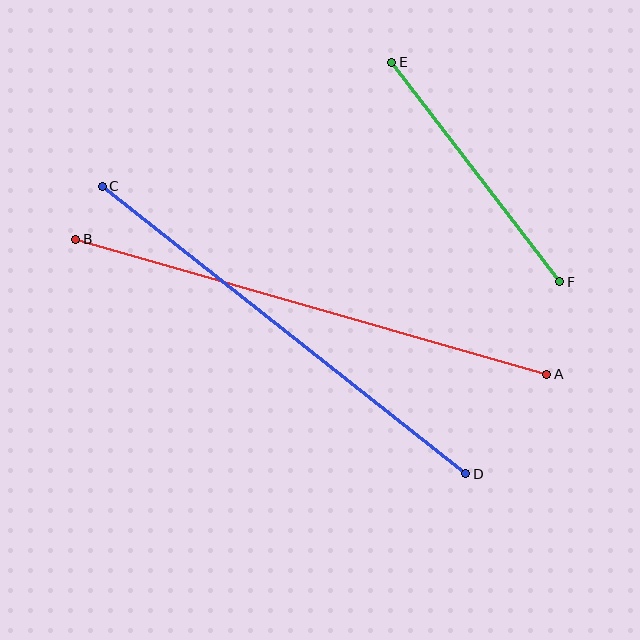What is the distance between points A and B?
The distance is approximately 490 pixels.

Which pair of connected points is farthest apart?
Points A and B are farthest apart.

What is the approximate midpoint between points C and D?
The midpoint is at approximately (284, 330) pixels.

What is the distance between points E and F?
The distance is approximately 276 pixels.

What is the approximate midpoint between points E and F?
The midpoint is at approximately (476, 172) pixels.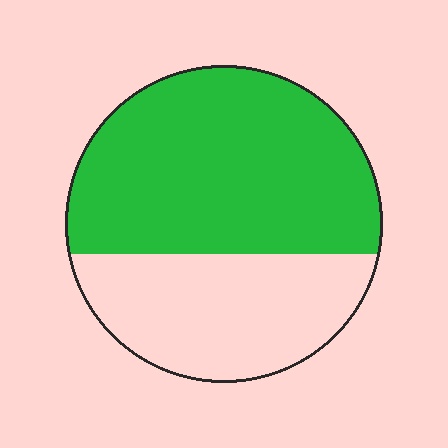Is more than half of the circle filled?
Yes.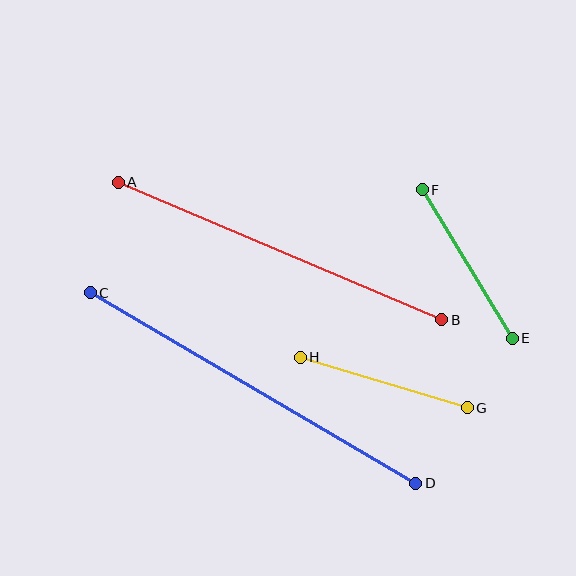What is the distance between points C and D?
The distance is approximately 377 pixels.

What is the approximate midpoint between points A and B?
The midpoint is at approximately (280, 251) pixels.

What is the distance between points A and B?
The distance is approximately 351 pixels.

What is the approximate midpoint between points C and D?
The midpoint is at approximately (253, 388) pixels.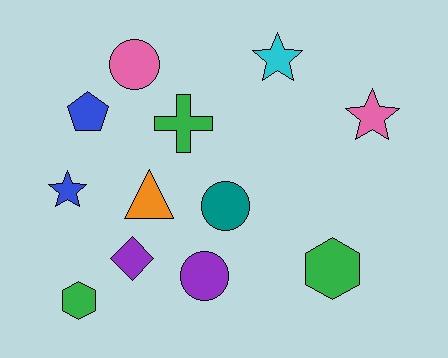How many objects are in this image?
There are 12 objects.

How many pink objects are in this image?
There are 2 pink objects.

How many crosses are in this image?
There is 1 cross.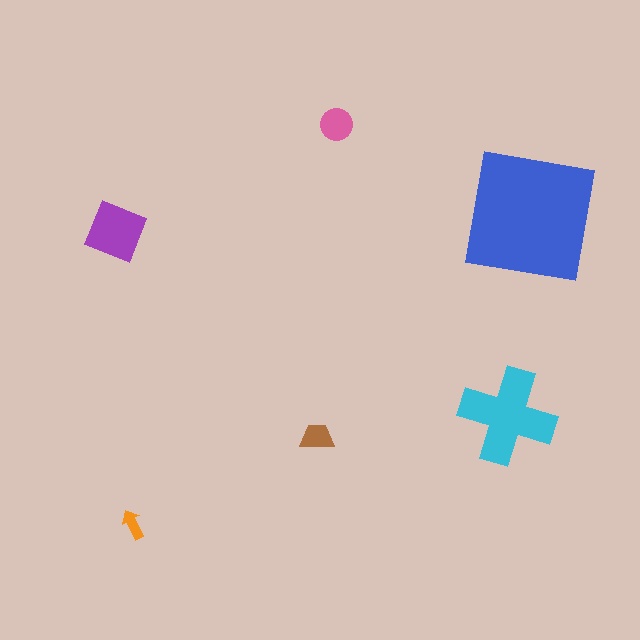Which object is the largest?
The blue square.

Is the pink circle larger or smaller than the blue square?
Smaller.